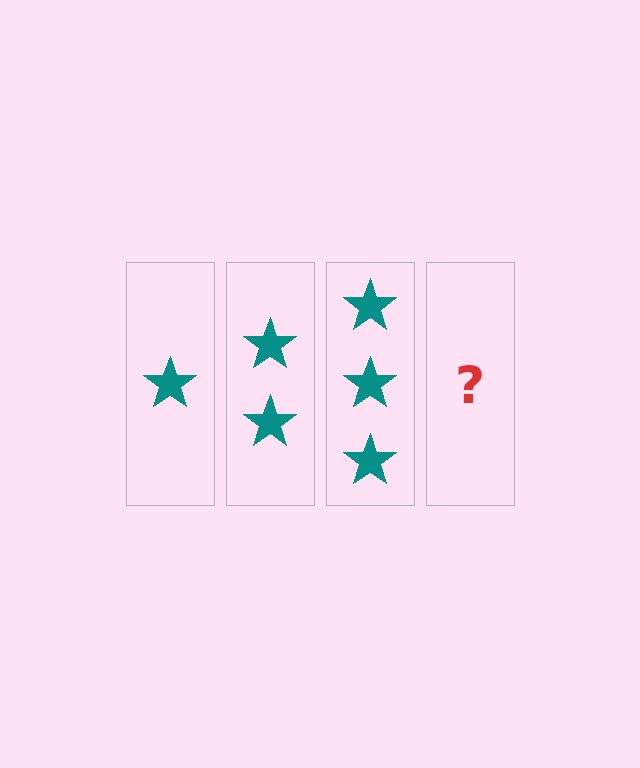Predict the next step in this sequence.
The next step is 4 stars.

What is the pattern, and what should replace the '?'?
The pattern is that each step adds one more star. The '?' should be 4 stars.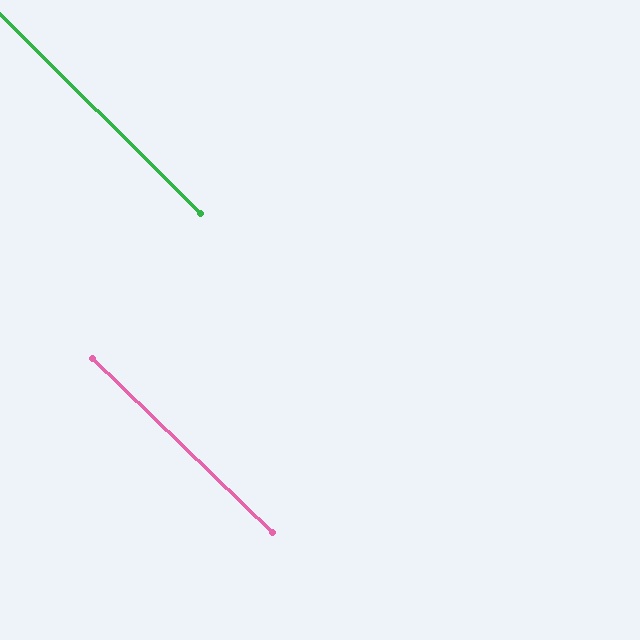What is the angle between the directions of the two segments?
Approximately 0 degrees.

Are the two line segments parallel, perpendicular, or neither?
Parallel — their directions differ by only 0.5°.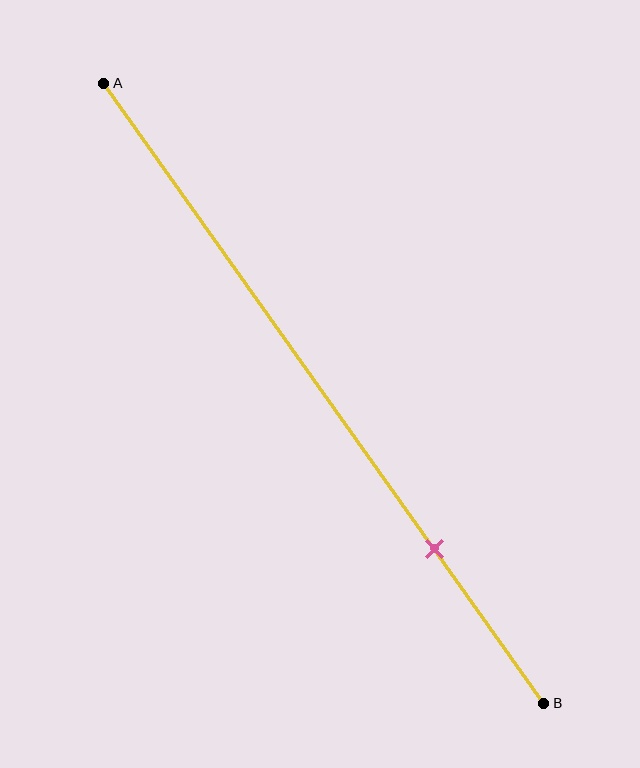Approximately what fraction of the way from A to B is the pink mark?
The pink mark is approximately 75% of the way from A to B.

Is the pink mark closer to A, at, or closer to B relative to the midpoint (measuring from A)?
The pink mark is closer to point B than the midpoint of segment AB.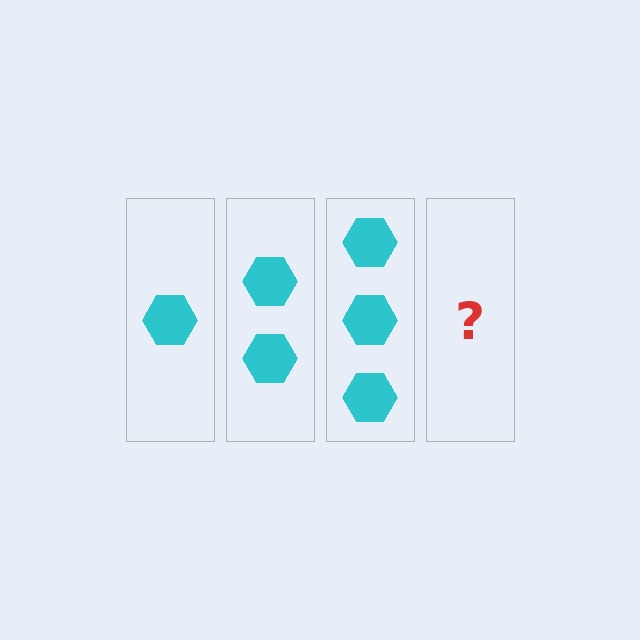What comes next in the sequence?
The next element should be 4 hexagons.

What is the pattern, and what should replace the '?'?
The pattern is that each step adds one more hexagon. The '?' should be 4 hexagons.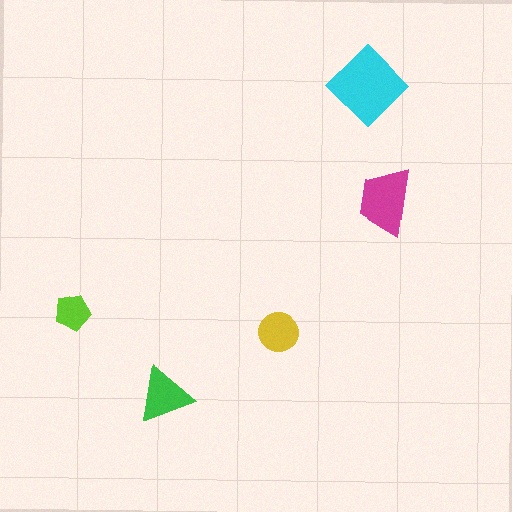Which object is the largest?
The cyan diamond.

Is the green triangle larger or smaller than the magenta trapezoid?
Smaller.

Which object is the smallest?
The lime pentagon.